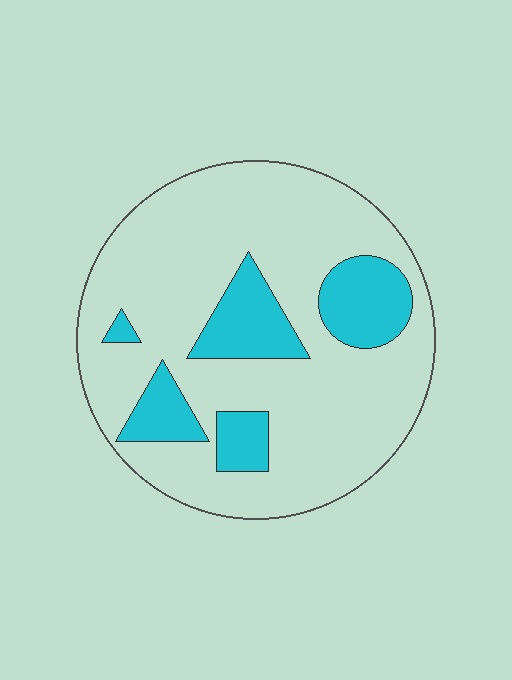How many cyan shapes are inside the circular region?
5.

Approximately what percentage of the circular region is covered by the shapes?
Approximately 20%.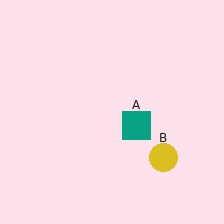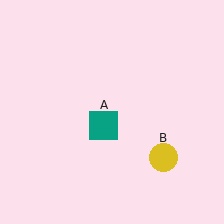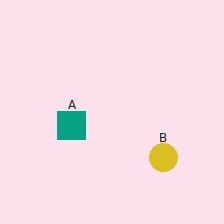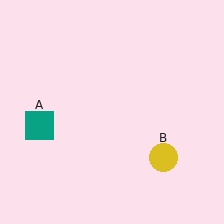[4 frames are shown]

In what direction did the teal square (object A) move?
The teal square (object A) moved left.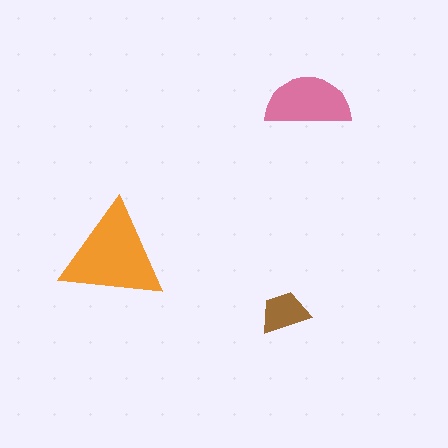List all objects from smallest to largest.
The brown trapezoid, the pink semicircle, the orange triangle.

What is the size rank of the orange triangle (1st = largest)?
1st.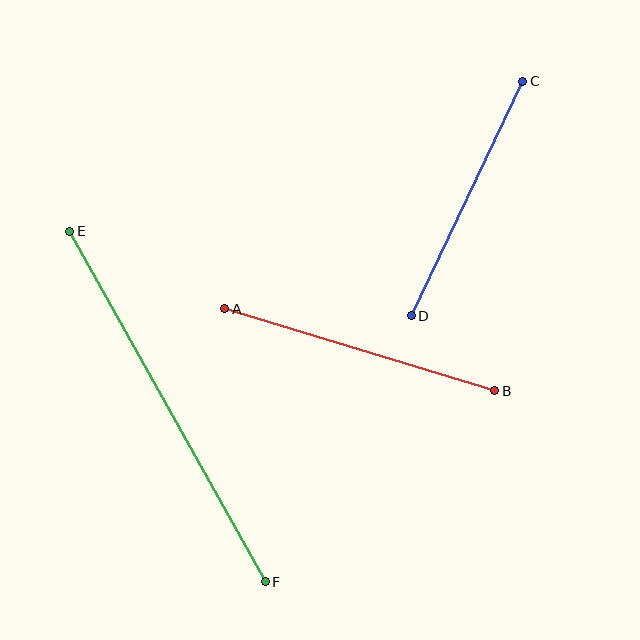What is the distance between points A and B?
The distance is approximately 282 pixels.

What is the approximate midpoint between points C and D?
The midpoint is at approximately (467, 199) pixels.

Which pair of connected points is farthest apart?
Points E and F are farthest apart.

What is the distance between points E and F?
The distance is approximately 402 pixels.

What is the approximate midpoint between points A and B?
The midpoint is at approximately (360, 350) pixels.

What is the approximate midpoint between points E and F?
The midpoint is at approximately (167, 407) pixels.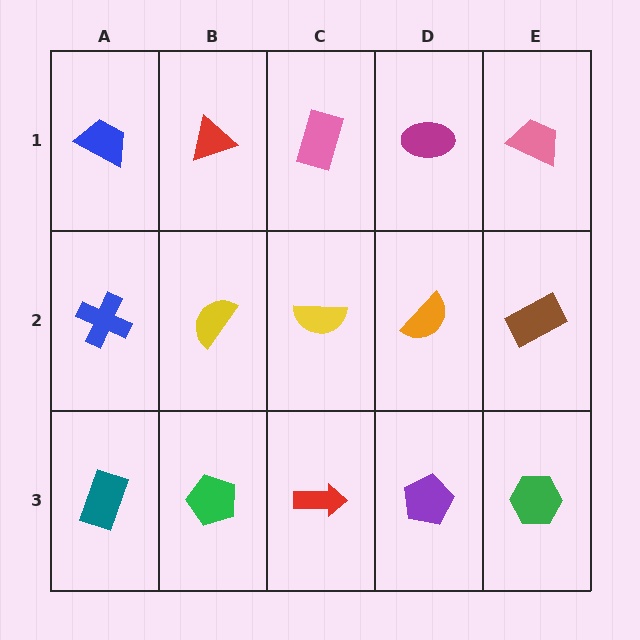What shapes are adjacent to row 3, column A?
A blue cross (row 2, column A), a green pentagon (row 3, column B).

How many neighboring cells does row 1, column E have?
2.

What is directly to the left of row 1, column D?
A pink rectangle.